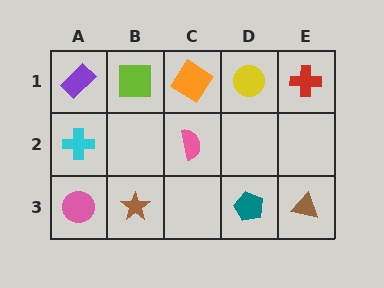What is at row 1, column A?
A purple rectangle.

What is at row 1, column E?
A red cross.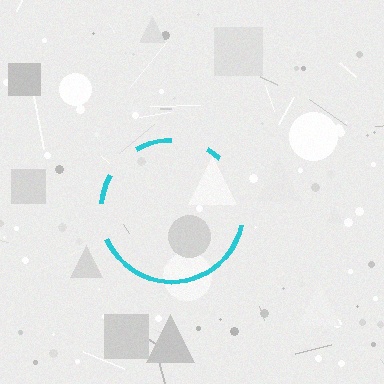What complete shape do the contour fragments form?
The contour fragments form a circle.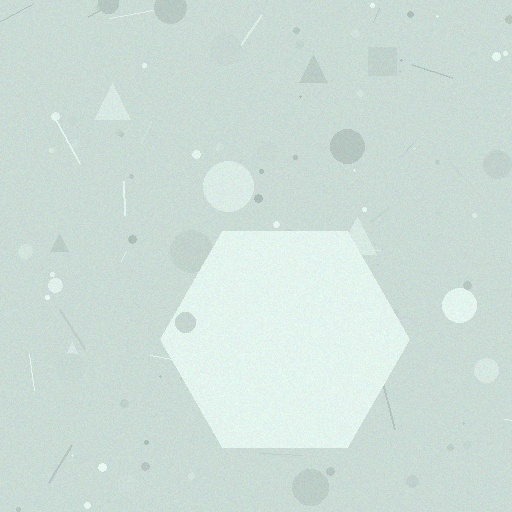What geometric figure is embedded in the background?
A hexagon is embedded in the background.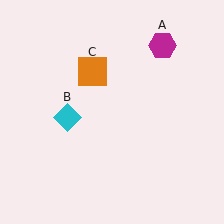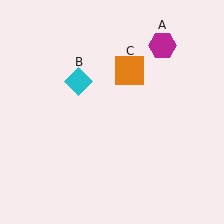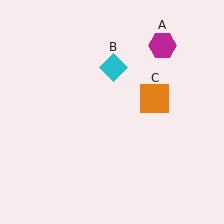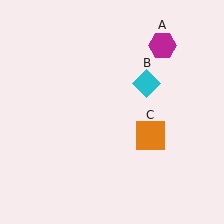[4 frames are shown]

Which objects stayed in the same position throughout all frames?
Magenta hexagon (object A) remained stationary.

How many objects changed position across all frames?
2 objects changed position: cyan diamond (object B), orange square (object C).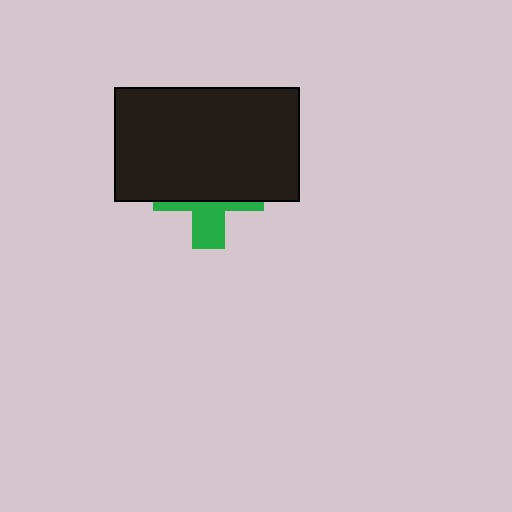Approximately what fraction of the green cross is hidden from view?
Roughly 62% of the green cross is hidden behind the black rectangle.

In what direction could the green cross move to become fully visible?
The green cross could move down. That would shift it out from behind the black rectangle entirely.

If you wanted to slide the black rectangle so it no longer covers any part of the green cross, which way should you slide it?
Slide it up — that is the most direct way to separate the two shapes.